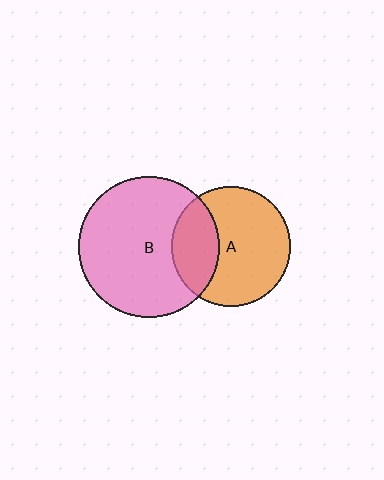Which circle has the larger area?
Circle B (pink).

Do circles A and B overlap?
Yes.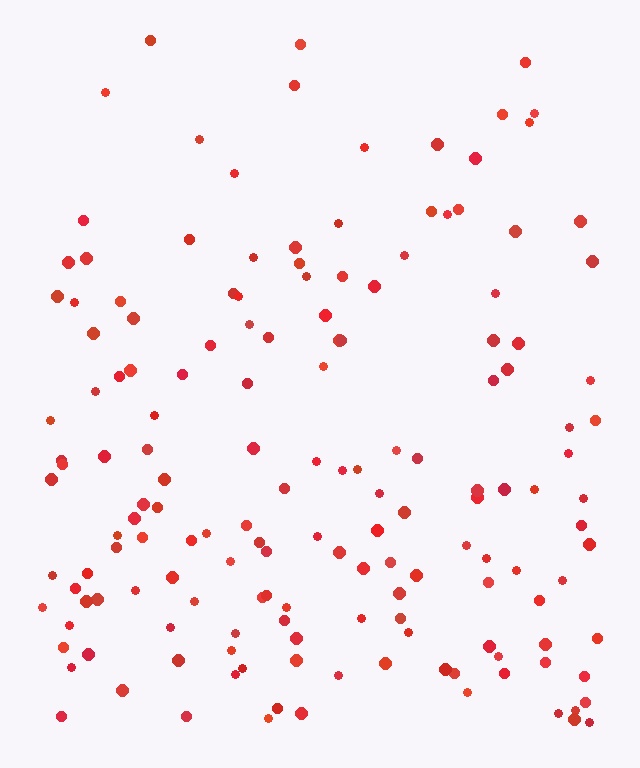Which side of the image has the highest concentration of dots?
The bottom.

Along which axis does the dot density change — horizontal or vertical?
Vertical.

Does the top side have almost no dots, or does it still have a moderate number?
Still a moderate number, just noticeably fewer than the bottom.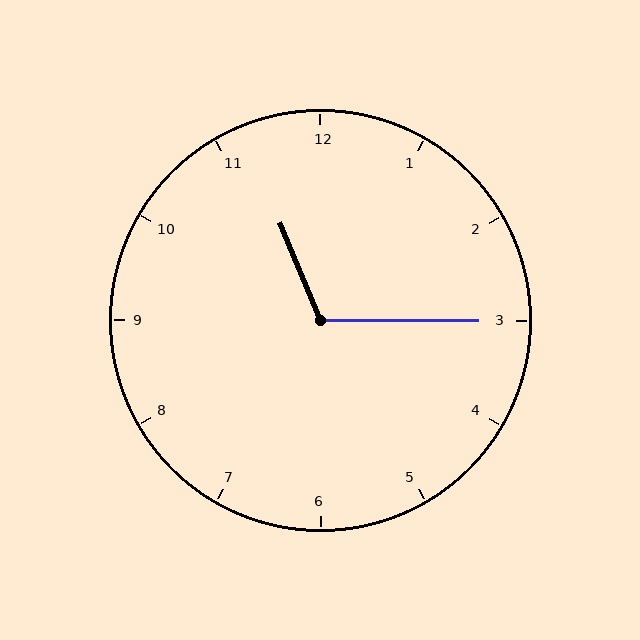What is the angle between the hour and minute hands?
Approximately 112 degrees.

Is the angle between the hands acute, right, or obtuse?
It is obtuse.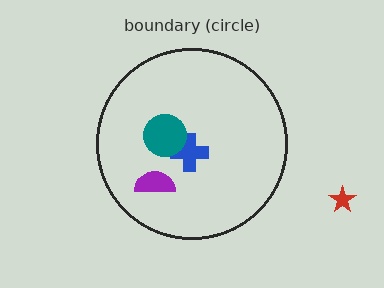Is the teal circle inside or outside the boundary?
Inside.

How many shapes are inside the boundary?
3 inside, 1 outside.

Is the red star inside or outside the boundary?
Outside.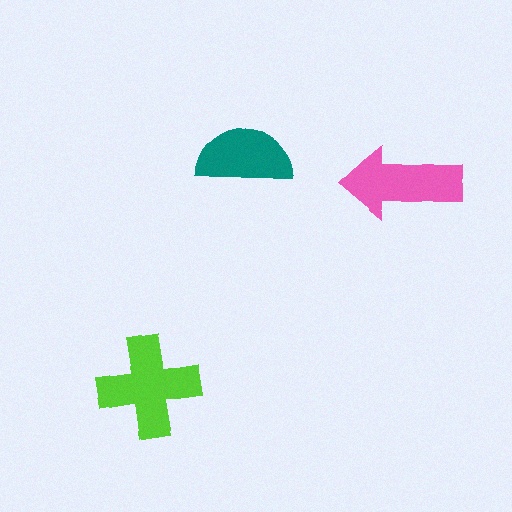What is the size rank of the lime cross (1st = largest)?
1st.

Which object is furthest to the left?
The lime cross is leftmost.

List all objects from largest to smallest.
The lime cross, the pink arrow, the teal semicircle.